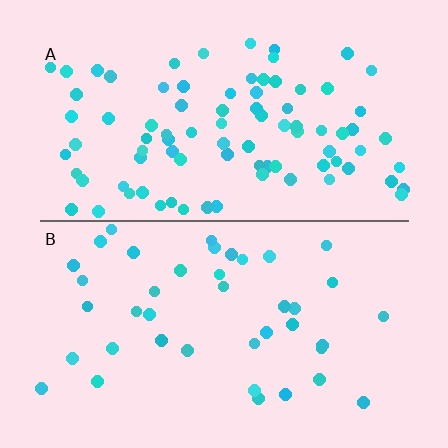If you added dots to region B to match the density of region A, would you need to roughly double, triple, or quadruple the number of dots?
Approximately double.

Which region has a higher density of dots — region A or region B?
A (the top).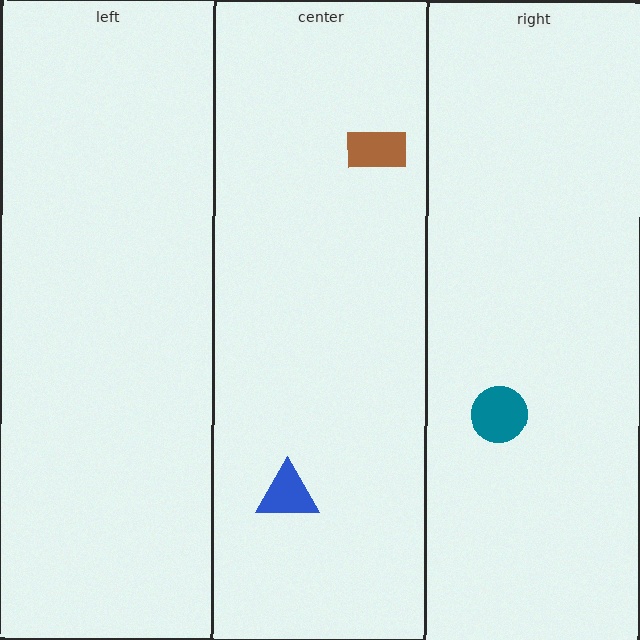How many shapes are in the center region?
2.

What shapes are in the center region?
The brown rectangle, the blue triangle.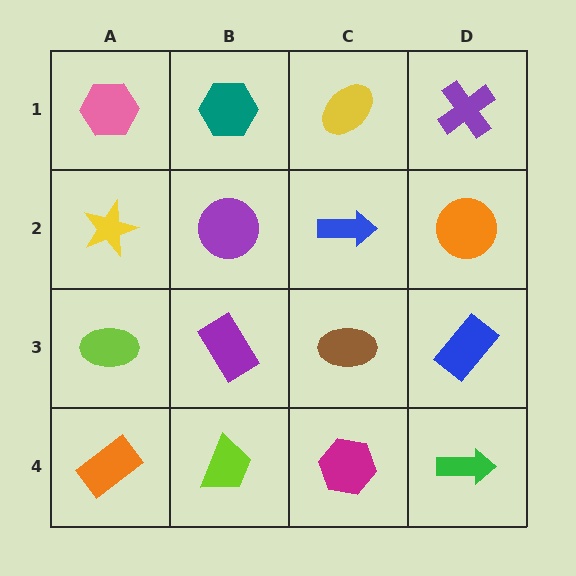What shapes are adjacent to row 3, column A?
A yellow star (row 2, column A), an orange rectangle (row 4, column A), a purple rectangle (row 3, column B).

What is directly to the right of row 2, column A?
A purple circle.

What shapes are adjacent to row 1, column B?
A purple circle (row 2, column B), a pink hexagon (row 1, column A), a yellow ellipse (row 1, column C).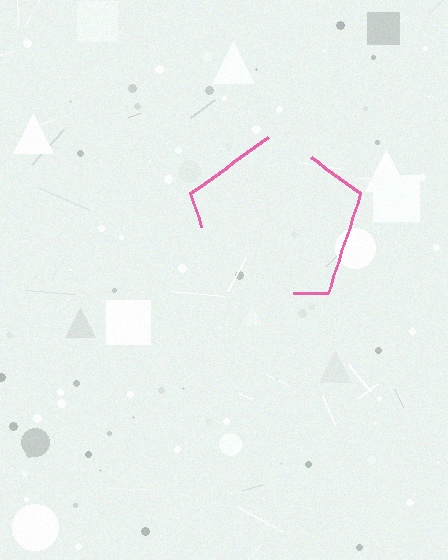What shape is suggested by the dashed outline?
The dashed outline suggests a pentagon.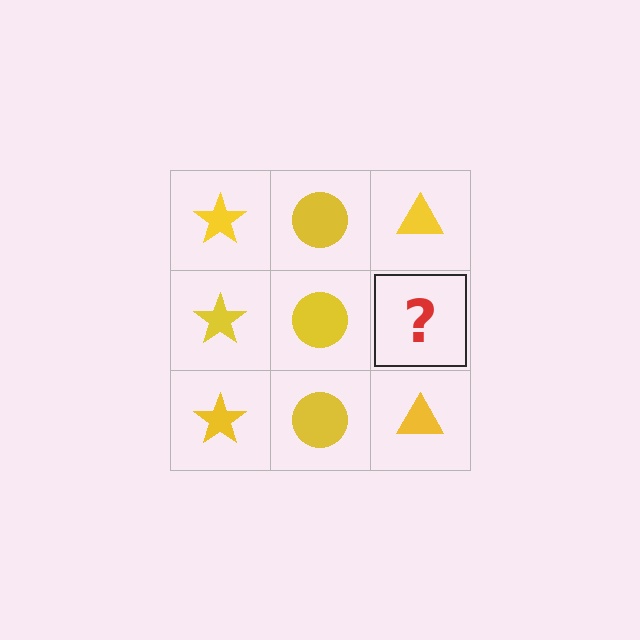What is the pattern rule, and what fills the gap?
The rule is that each column has a consistent shape. The gap should be filled with a yellow triangle.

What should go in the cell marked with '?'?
The missing cell should contain a yellow triangle.